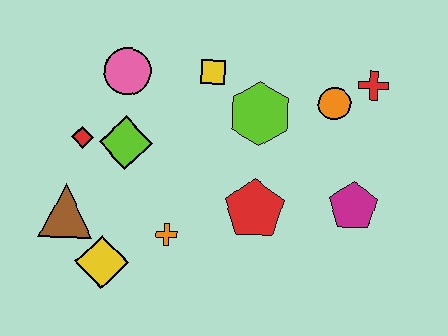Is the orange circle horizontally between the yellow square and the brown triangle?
No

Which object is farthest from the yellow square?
The yellow diamond is farthest from the yellow square.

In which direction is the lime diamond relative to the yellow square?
The lime diamond is to the left of the yellow square.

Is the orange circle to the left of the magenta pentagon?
Yes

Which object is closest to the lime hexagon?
The yellow square is closest to the lime hexagon.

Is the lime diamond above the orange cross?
Yes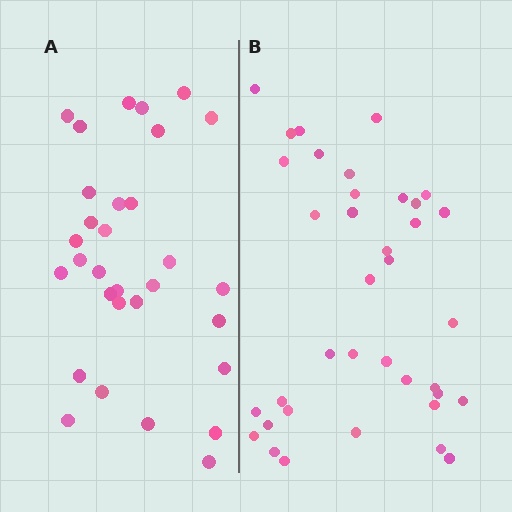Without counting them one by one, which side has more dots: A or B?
Region B (the right region) has more dots.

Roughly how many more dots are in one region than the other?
Region B has about 6 more dots than region A.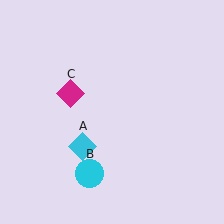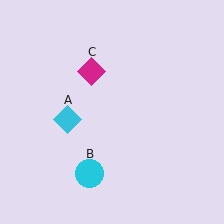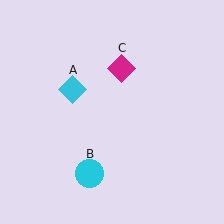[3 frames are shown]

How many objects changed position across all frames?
2 objects changed position: cyan diamond (object A), magenta diamond (object C).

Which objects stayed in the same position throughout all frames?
Cyan circle (object B) remained stationary.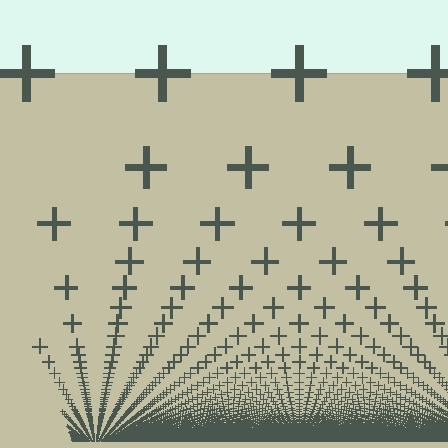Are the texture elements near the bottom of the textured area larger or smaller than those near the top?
Smaller. The gradient is inverted — elements near the bottom are smaller and denser.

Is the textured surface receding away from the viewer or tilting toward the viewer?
The surface appears to tilt toward the viewer. Texture elements get larger and sparser toward the top.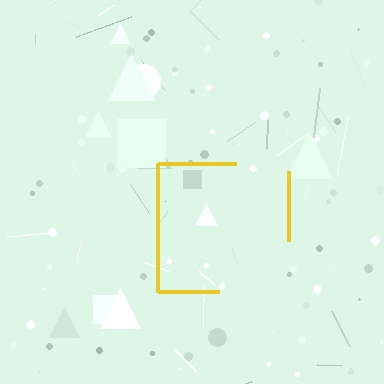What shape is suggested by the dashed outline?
The dashed outline suggests a square.